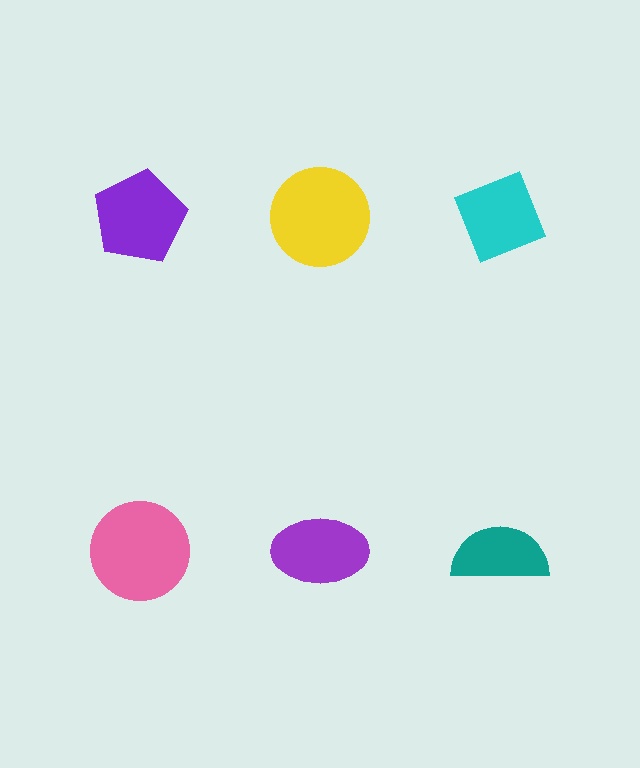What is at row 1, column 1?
A purple pentagon.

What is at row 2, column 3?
A teal semicircle.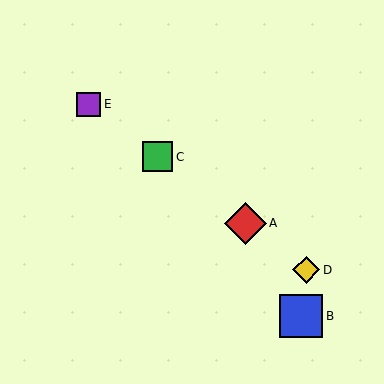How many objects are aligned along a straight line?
4 objects (A, C, D, E) are aligned along a straight line.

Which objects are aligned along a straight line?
Objects A, C, D, E are aligned along a straight line.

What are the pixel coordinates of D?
Object D is at (306, 270).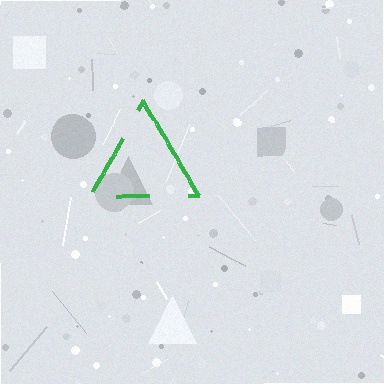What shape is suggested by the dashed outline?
The dashed outline suggests a triangle.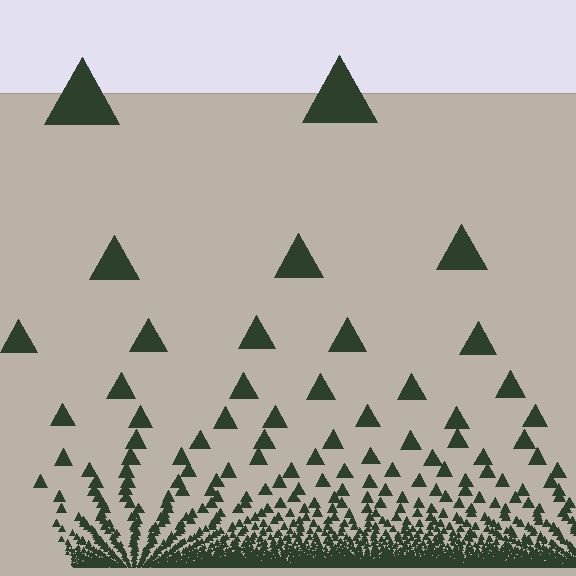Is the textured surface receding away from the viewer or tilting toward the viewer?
The surface appears to tilt toward the viewer. Texture elements get larger and sparser toward the top.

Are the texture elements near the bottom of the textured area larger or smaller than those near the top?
Smaller. The gradient is inverted — elements near the bottom are smaller and denser.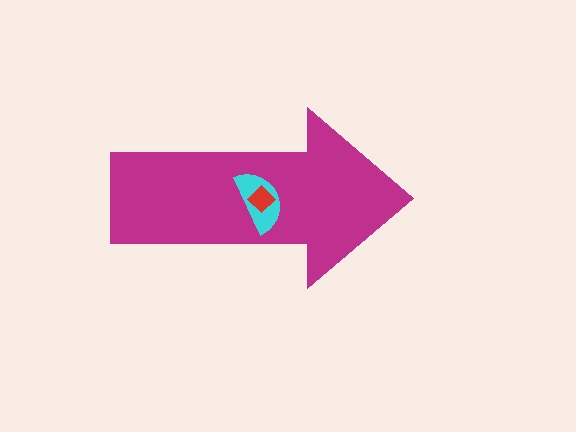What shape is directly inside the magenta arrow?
The cyan semicircle.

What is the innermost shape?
The red diamond.